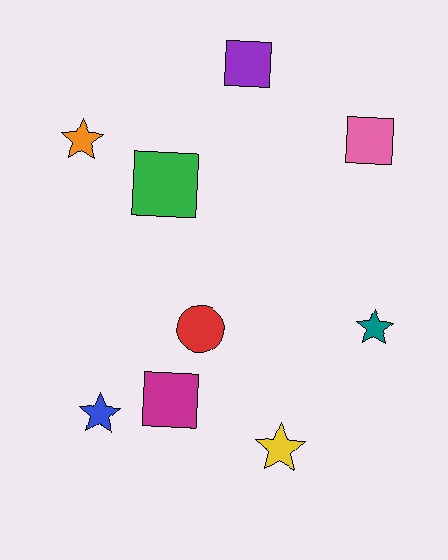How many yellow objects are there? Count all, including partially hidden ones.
There is 1 yellow object.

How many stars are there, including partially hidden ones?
There are 4 stars.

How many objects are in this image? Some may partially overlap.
There are 9 objects.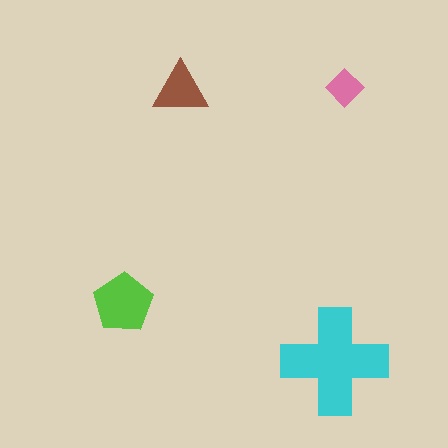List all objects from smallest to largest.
The pink diamond, the brown triangle, the lime pentagon, the cyan cross.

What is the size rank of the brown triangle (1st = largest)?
3rd.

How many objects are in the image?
There are 4 objects in the image.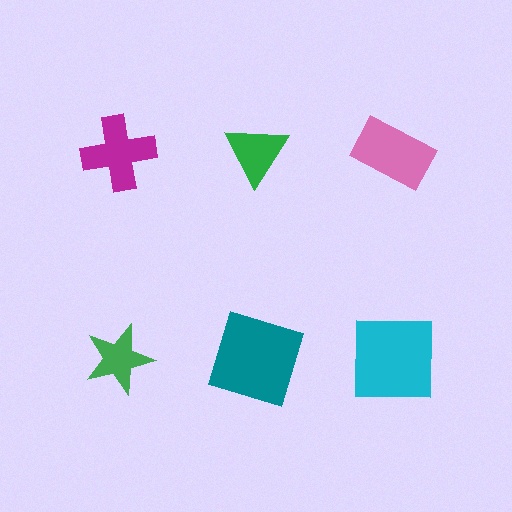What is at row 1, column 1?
A magenta cross.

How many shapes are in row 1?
3 shapes.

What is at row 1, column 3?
A pink rectangle.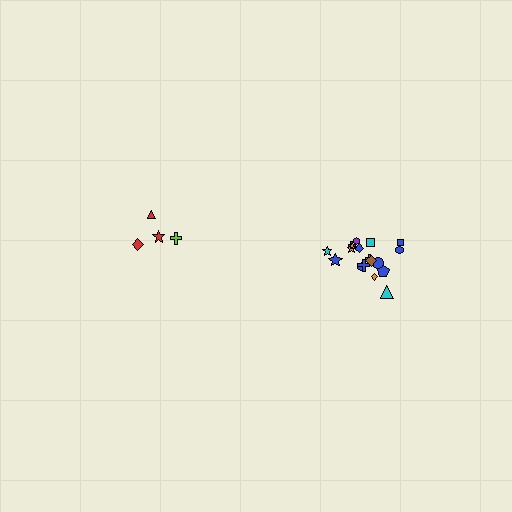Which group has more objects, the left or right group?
The right group.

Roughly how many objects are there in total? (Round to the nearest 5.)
Roughly 20 objects in total.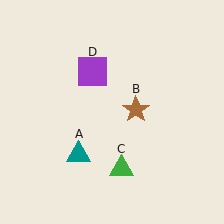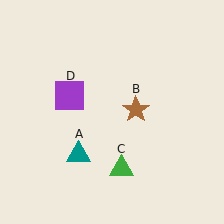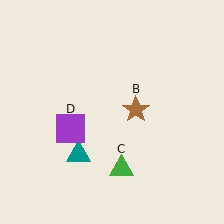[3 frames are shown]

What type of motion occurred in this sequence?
The purple square (object D) rotated counterclockwise around the center of the scene.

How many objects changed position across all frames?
1 object changed position: purple square (object D).